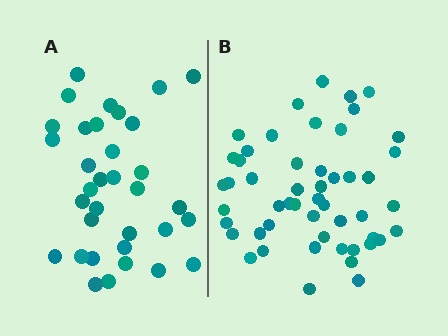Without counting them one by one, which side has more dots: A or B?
Region B (the right region) has more dots.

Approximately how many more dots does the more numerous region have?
Region B has approximately 15 more dots than region A.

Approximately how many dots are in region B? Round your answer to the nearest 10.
About 50 dots. (The exact count is 51, which rounds to 50.)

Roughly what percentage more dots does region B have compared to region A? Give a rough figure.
About 50% more.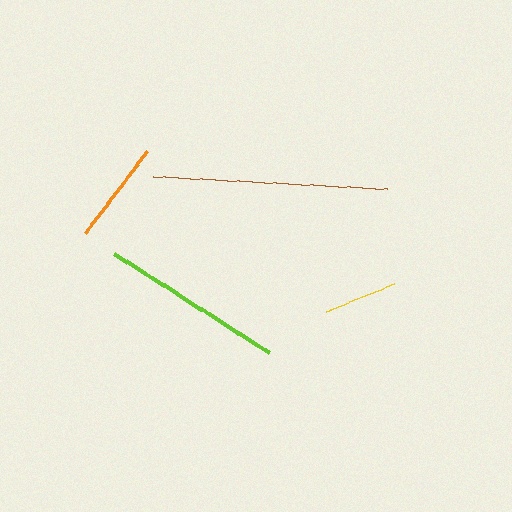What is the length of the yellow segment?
The yellow segment is approximately 74 pixels long.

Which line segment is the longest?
The brown line is the longest at approximately 235 pixels.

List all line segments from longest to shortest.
From longest to shortest: brown, lime, orange, yellow.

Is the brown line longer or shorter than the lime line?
The brown line is longer than the lime line.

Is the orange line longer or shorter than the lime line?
The lime line is longer than the orange line.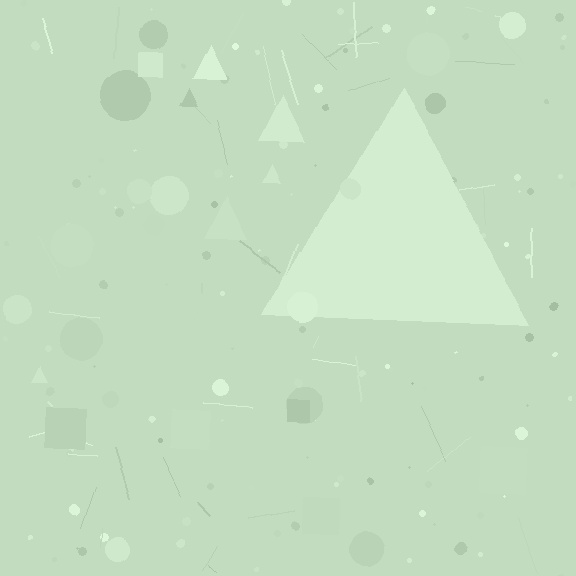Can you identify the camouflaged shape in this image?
The camouflaged shape is a triangle.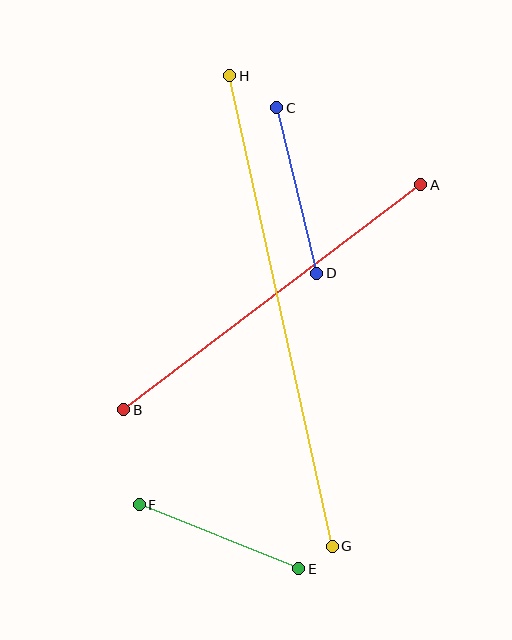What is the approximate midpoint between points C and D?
The midpoint is at approximately (297, 191) pixels.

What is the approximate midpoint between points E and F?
The midpoint is at approximately (219, 537) pixels.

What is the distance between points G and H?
The distance is approximately 482 pixels.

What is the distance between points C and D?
The distance is approximately 170 pixels.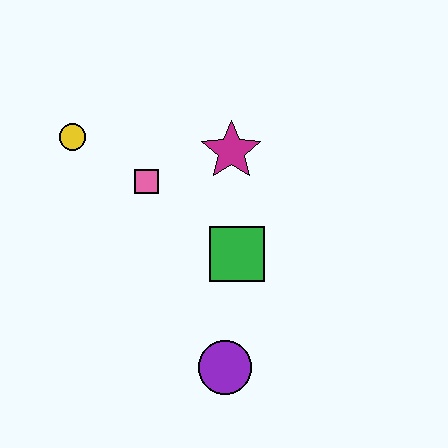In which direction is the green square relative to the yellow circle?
The green square is to the right of the yellow circle.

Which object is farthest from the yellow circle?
The purple circle is farthest from the yellow circle.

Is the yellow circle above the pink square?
Yes